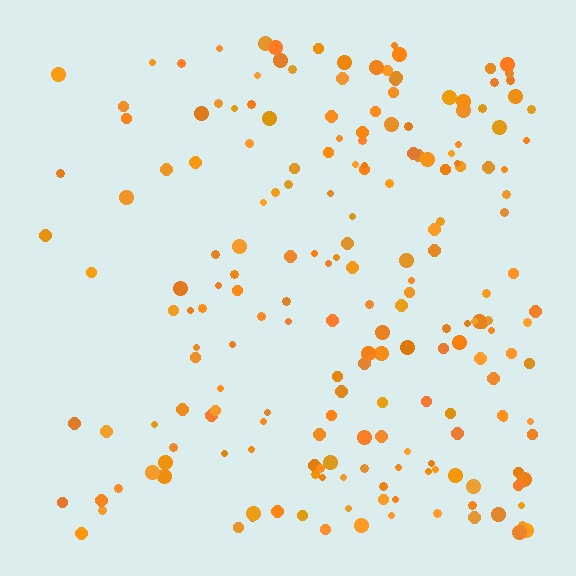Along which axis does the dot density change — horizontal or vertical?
Horizontal.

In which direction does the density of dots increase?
From left to right, with the right side densest.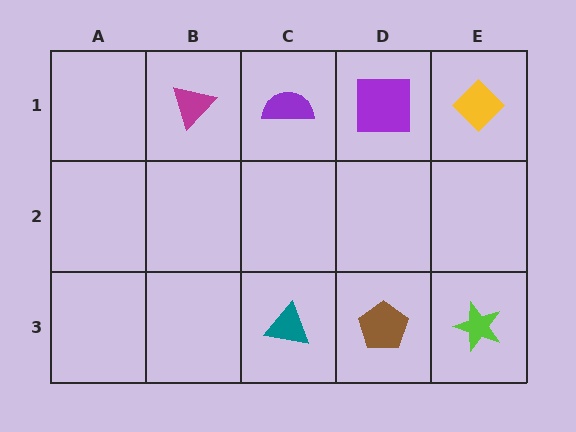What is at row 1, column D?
A purple square.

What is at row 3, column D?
A brown pentagon.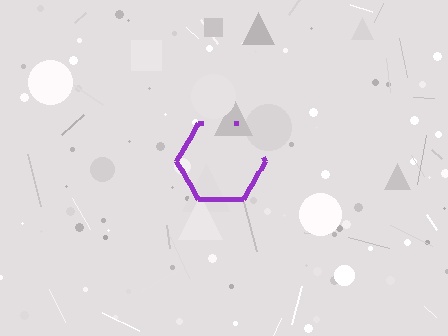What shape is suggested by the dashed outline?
The dashed outline suggests a hexagon.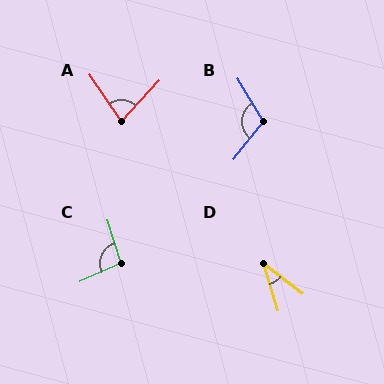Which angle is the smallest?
D, at approximately 35 degrees.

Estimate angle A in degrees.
Approximately 77 degrees.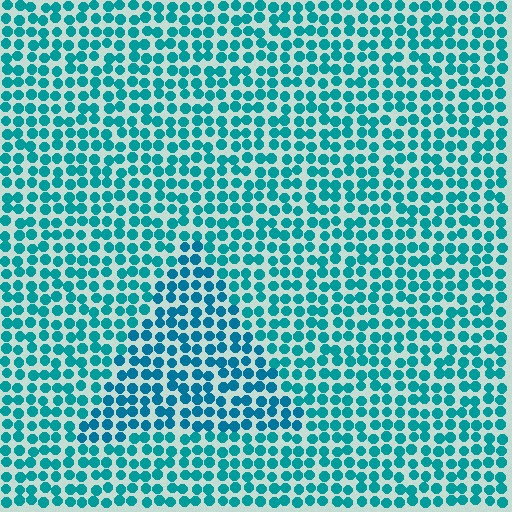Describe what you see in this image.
The image is filled with small teal elements in a uniform arrangement. A triangle-shaped region is visible where the elements are tinted to a slightly different hue, forming a subtle color boundary.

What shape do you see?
I see a triangle.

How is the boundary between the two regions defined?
The boundary is defined purely by a slight shift in hue (about 15 degrees). Spacing, size, and orientation are identical on both sides.